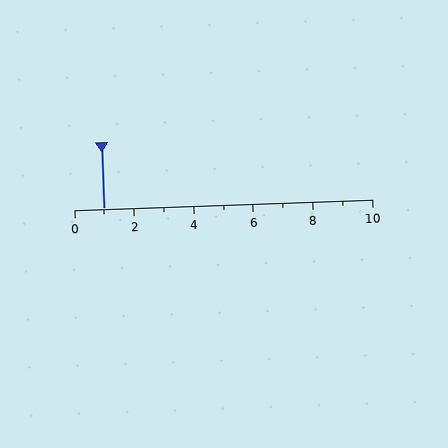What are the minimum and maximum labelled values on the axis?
The axis runs from 0 to 10.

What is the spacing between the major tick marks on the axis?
The major ticks are spaced 2 apart.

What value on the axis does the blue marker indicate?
The marker indicates approximately 1.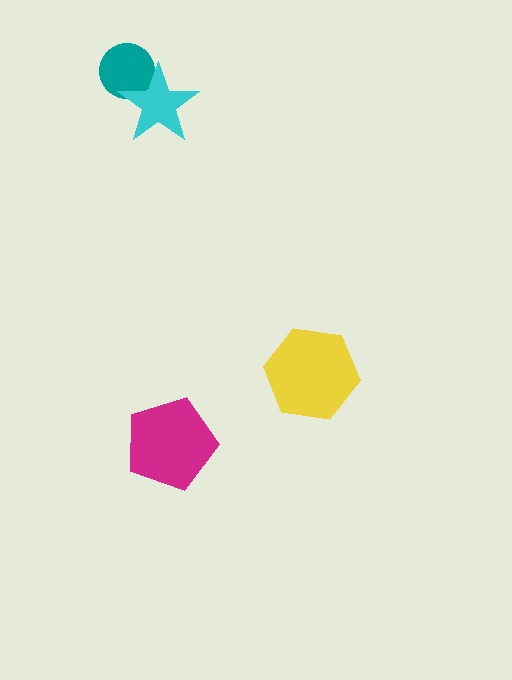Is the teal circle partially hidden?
Yes, it is partially covered by another shape.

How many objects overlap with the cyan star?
1 object overlaps with the cyan star.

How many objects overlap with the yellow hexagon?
0 objects overlap with the yellow hexagon.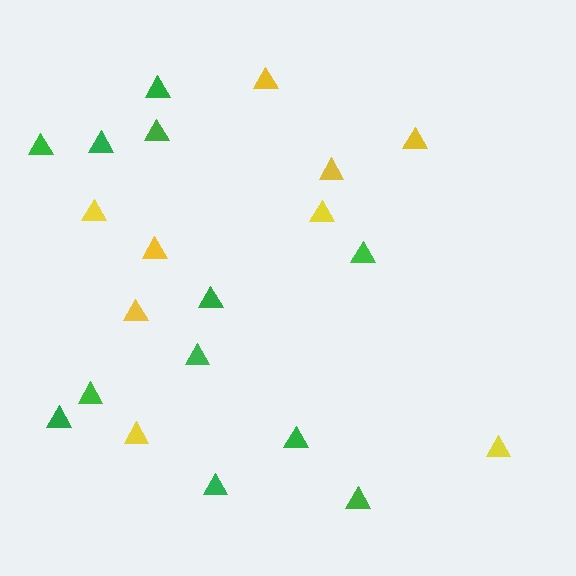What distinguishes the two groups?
There are 2 groups: one group of green triangles (12) and one group of yellow triangles (9).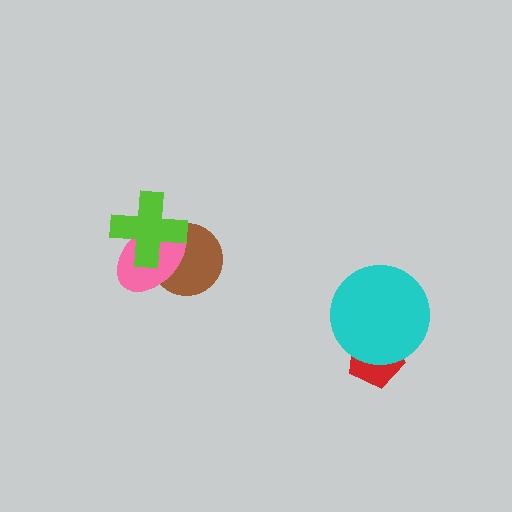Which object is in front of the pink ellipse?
The lime cross is in front of the pink ellipse.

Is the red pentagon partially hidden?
Yes, it is partially covered by another shape.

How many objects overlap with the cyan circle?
1 object overlaps with the cyan circle.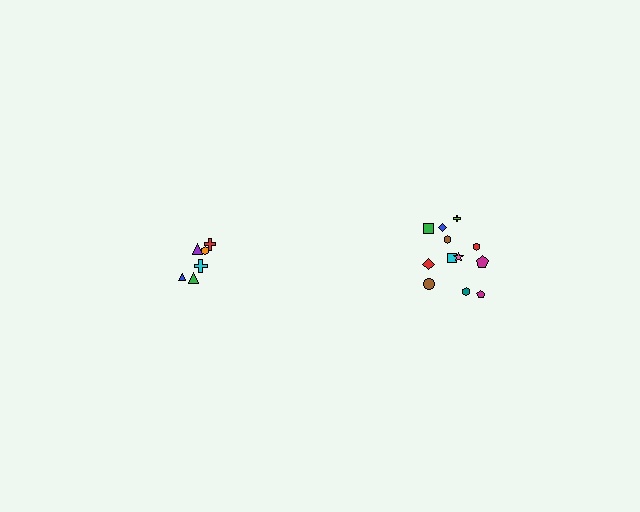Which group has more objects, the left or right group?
The right group.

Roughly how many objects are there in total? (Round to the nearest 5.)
Roughly 20 objects in total.